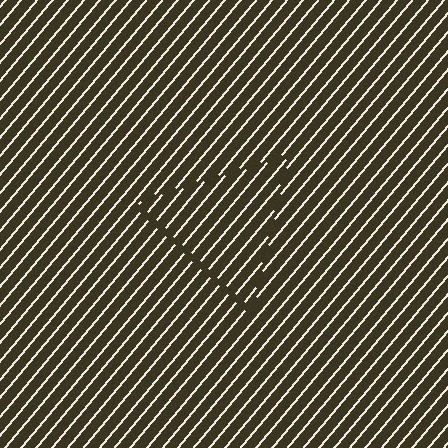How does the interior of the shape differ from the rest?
The interior of the shape contains the same grating, shifted by half a period — the contour is defined by the phase discontinuity where line-ends from the inner and outer gratings abut.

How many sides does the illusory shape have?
3 sides — the line-ends trace a triangle.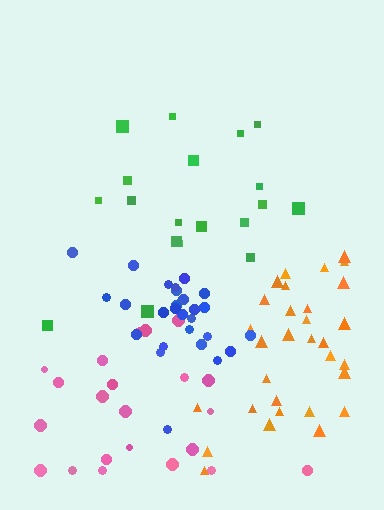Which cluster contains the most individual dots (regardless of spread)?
Orange (31).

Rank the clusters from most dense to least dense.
blue, orange, green, pink.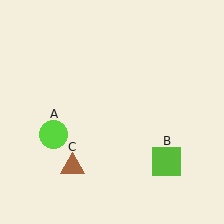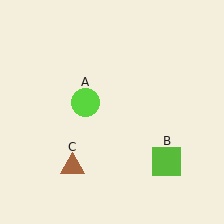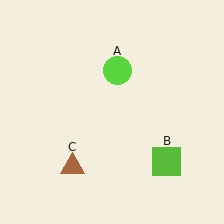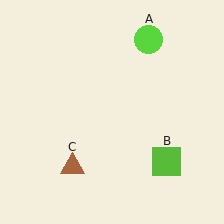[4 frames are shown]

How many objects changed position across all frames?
1 object changed position: lime circle (object A).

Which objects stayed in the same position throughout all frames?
Lime square (object B) and brown triangle (object C) remained stationary.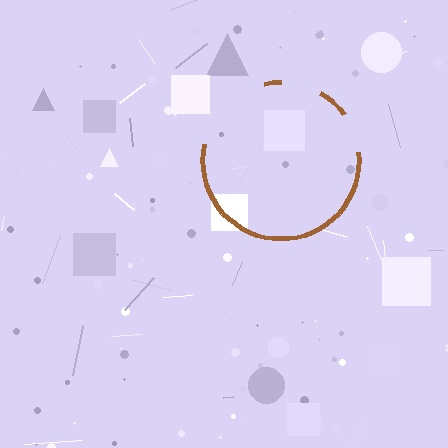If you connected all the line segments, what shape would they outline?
They would outline a circle.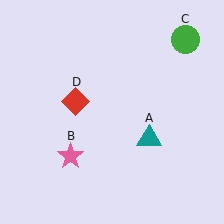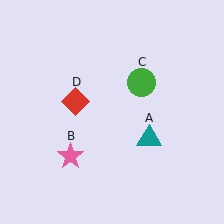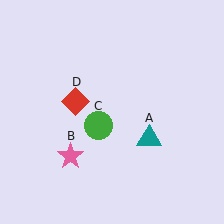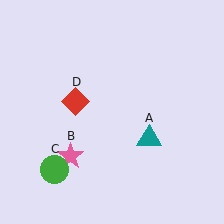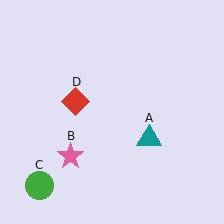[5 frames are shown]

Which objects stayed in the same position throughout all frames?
Teal triangle (object A) and pink star (object B) and red diamond (object D) remained stationary.